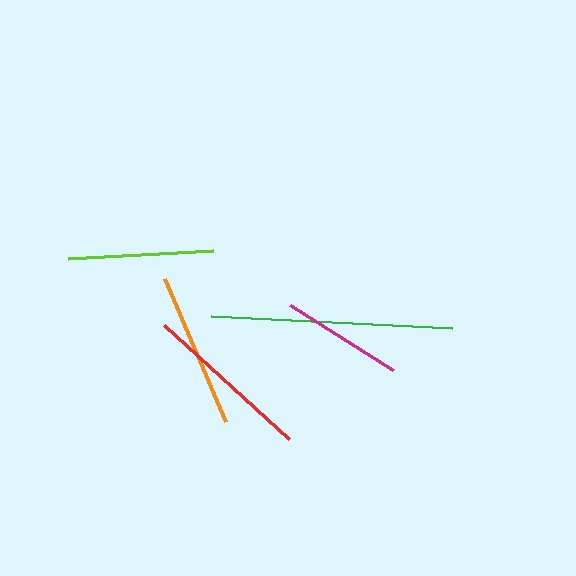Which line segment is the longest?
The green line is the longest at approximately 242 pixels.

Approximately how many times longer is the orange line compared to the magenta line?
The orange line is approximately 1.3 times the length of the magenta line.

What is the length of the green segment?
The green segment is approximately 242 pixels long.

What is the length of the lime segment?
The lime segment is approximately 145 pixels long.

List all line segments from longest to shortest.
From longest to shortest: green, red, orange, lime, magenta.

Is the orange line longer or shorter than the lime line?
The orange line is longer than the lime line.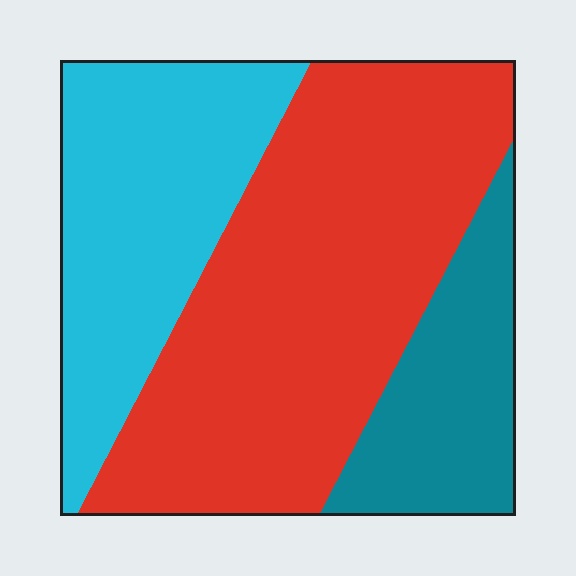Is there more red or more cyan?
Red.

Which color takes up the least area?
Teal, at roughly 20%.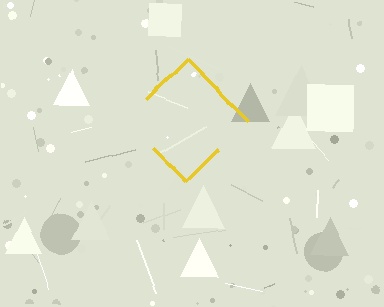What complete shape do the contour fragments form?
The contour fragments form a diamond.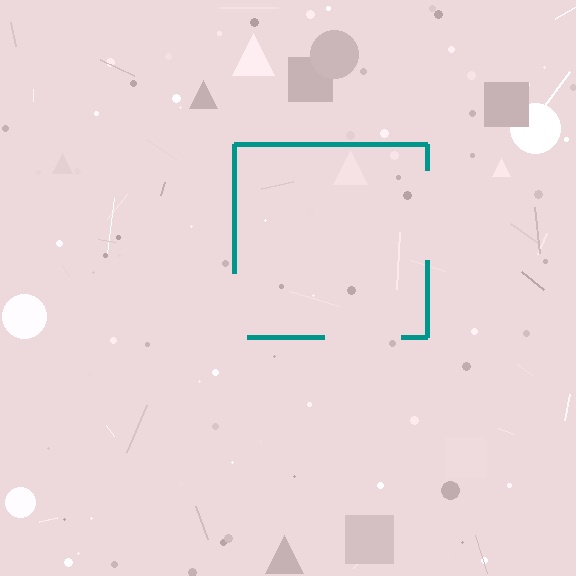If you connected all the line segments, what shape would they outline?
They would outline a square.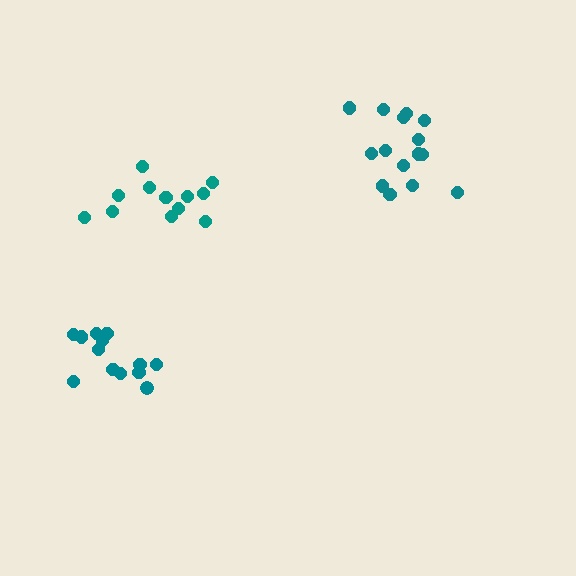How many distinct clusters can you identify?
There are 3 distinct clusters.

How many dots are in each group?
Group 1: 15 dots, Group 2: 12 dots, Group 3: 13 dots (40 total).